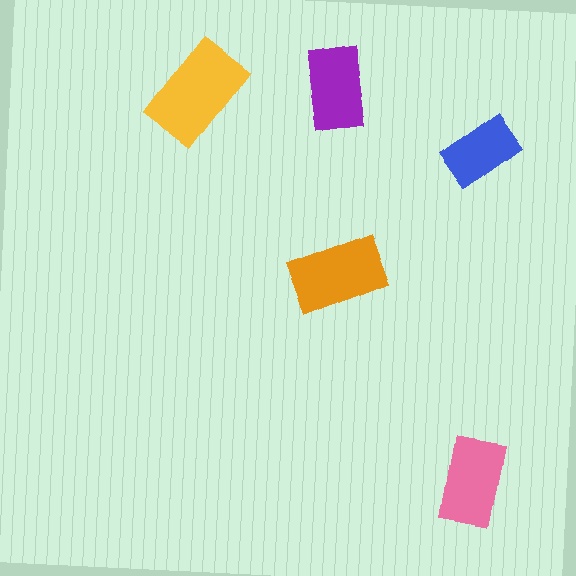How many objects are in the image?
There are 5 objects in the image.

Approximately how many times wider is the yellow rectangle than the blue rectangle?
About 1.5 times wider.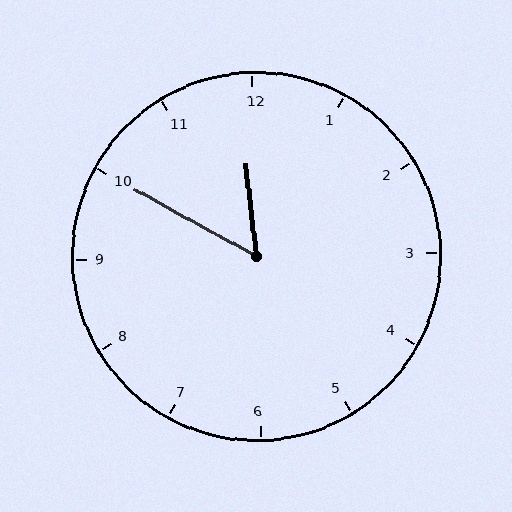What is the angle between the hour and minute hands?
Approximately 55 degrees.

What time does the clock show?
11:50.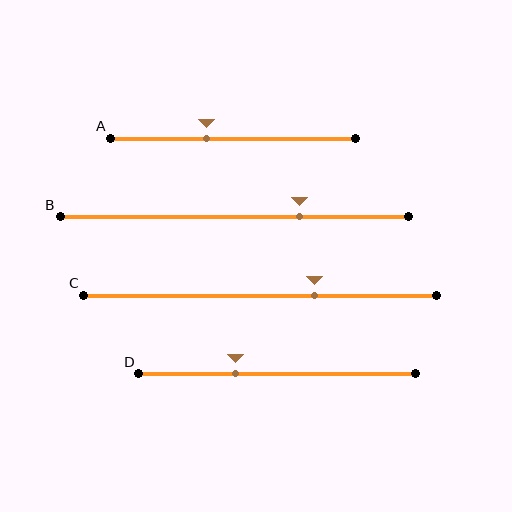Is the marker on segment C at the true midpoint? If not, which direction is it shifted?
No, the marker on segment C is shifted to the right by about 16% of the segment length.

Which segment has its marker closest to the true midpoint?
Segment A has its marker closest to the true midpoint.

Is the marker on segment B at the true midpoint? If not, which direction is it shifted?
No, the marker on segment B is shifted to the right by about 19% of the segment length.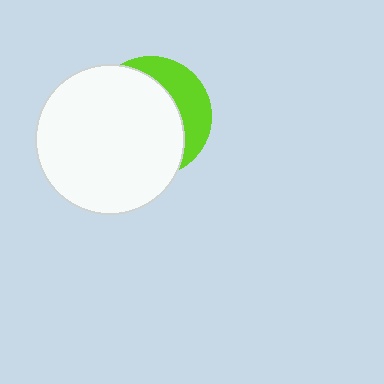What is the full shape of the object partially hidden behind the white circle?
The partially hidden object is a lime circle.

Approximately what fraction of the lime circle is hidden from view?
Roughly 70% of the lime circle is hidden behind the white circle.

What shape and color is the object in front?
The object in front is a white circle.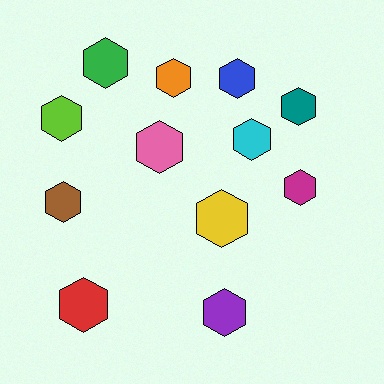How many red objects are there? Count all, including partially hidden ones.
There is 1 red object.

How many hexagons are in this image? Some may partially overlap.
There are 12 hexagons.